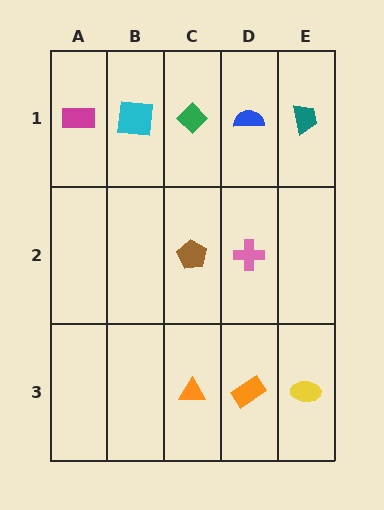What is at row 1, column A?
A magenta rectangle.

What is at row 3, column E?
A yellow ellipse.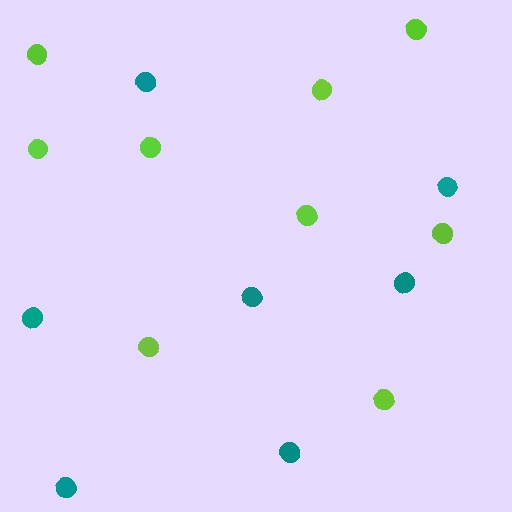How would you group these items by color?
There are 2 groups: one group of teal circles (7) and one group of lime circles (9).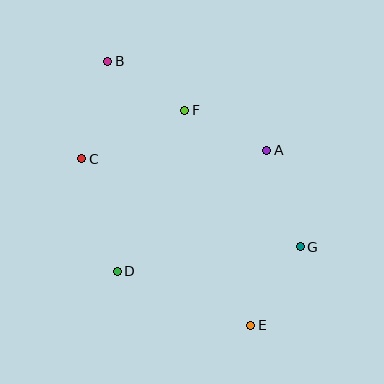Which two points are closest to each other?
Points A and F are closest to each other.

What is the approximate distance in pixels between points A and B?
The distance between A and B is approximately 182 pixels.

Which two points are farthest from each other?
Points B and E are farthest from each other.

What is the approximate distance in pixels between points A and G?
The distance between A and G is approximately 102 pixels.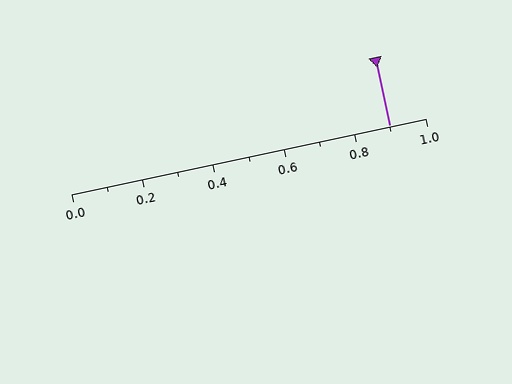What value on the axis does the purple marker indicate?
The marker indicates approximately 0.9.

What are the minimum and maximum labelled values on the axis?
The axis runs from 0.0 to 1.0.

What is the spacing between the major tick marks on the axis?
The major ticks are spaced 0.2 apart.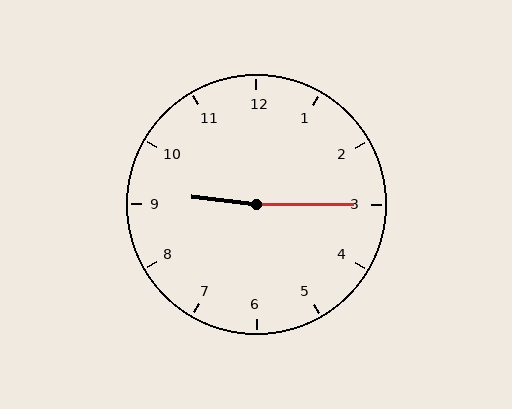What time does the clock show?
9:15.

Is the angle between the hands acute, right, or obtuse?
It is obtuse.